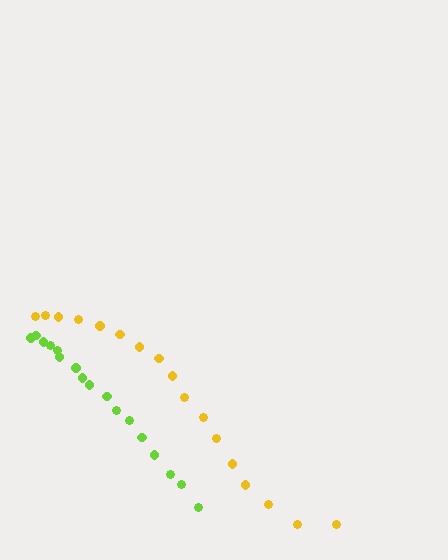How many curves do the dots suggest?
There are 2 distinct paths.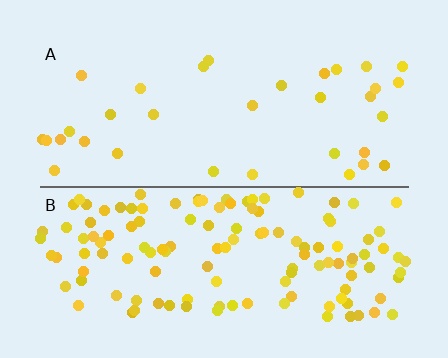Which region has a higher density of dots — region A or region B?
B (the bottom).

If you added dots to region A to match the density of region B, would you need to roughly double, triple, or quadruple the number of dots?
Approximately quadruple.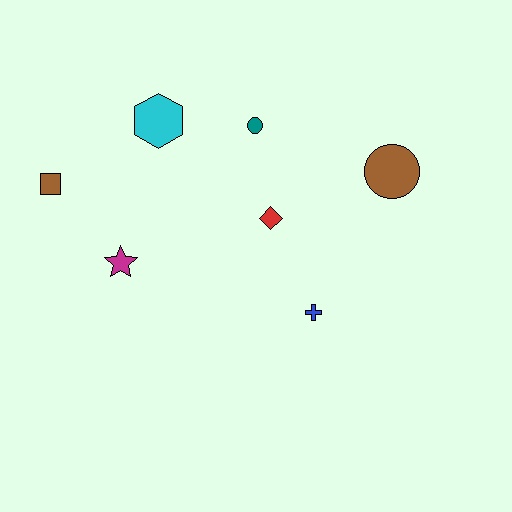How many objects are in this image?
There are 7 objects.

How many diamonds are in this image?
There is 1 diamond.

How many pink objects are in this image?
There are no pink objects.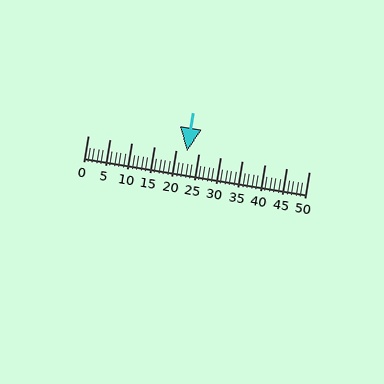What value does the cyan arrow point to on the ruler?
The cyan arrow points to approximately 22.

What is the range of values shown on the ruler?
The ruler shows values from 0 to 50.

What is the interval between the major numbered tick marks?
The major tick marks are spaced 5 units apart.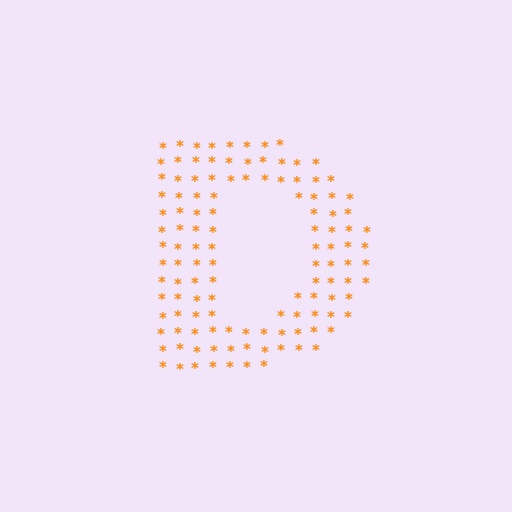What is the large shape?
The large shape is the letter D.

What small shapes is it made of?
It is made of small asterisks.